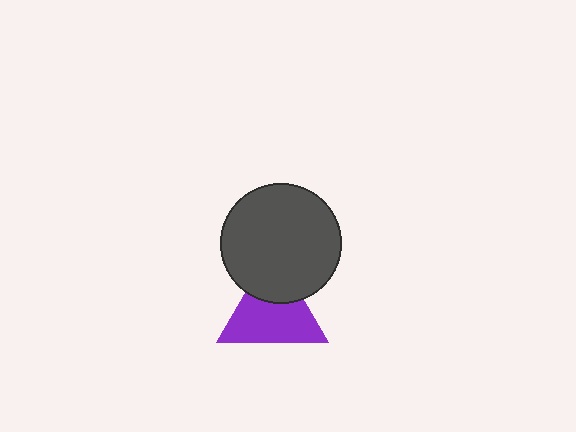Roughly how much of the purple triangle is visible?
Most of it is visible (roughly 68%).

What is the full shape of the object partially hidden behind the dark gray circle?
The partially hidden object is a purple triangle.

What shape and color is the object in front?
The object in front is a dark gray circle.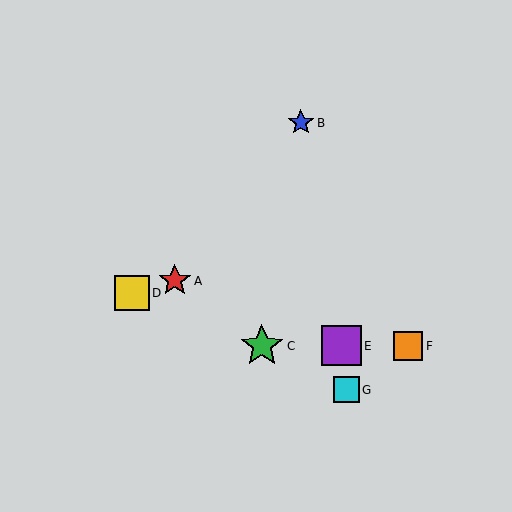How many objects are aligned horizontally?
3 objects (C, E, F) are aligned horizontally.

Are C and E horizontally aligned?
Yes, both are at y≈346.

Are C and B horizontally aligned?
No, C is at y≈346 and B is at y≈123.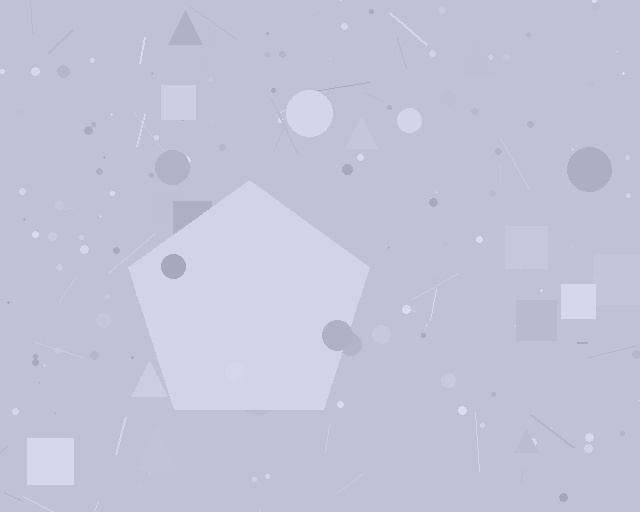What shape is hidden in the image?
A pentagon is hidden in the image.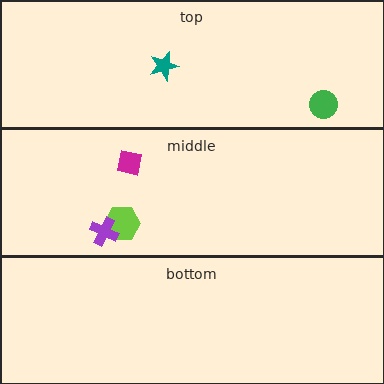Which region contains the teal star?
The top region.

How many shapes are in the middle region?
3.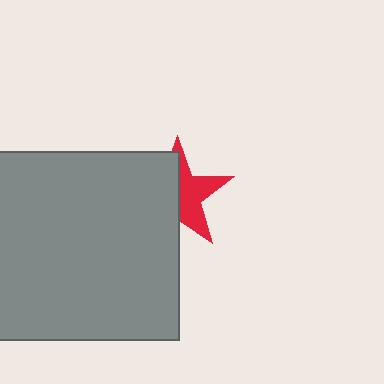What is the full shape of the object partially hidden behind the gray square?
The partially hidden object is a red star.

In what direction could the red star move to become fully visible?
The red star could move right. That would shift it out from behind the gray square entirely.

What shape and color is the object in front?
The object in front is a gray square.